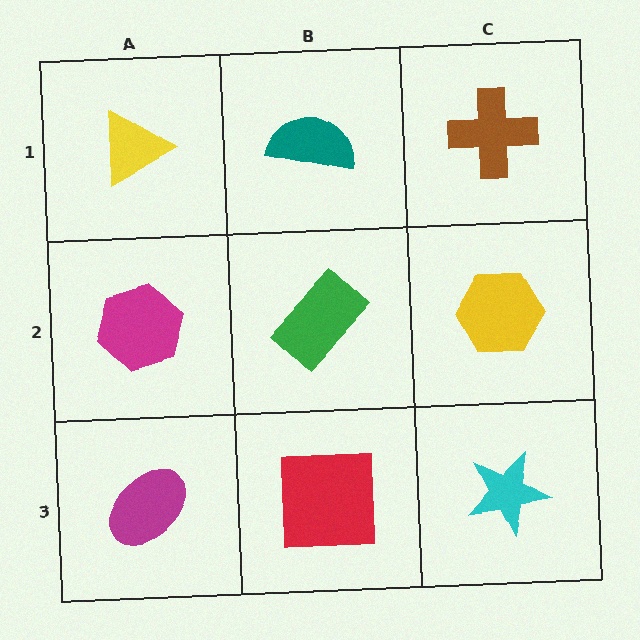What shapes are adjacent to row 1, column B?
A green rectangle (row 2, column B), a yellow triangle (row 1, column A), a brown cross (row 1, column C).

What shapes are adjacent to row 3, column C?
A yellow hexagon (row 2, column C), a red square (row 3, column B).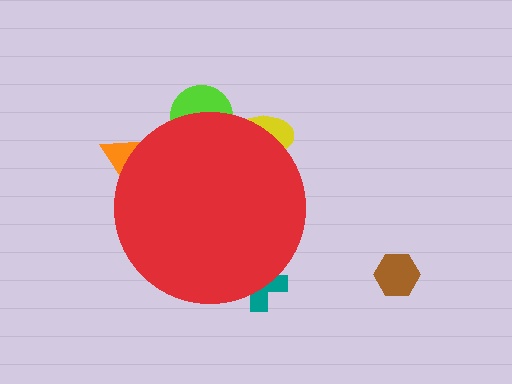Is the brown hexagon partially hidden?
No, the brown hexagon is fully visible.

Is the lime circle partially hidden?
Yes, the lime circle is partially hidden behind the red circle.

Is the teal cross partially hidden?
Yes, the teal cross is partially hidden behind the red circle.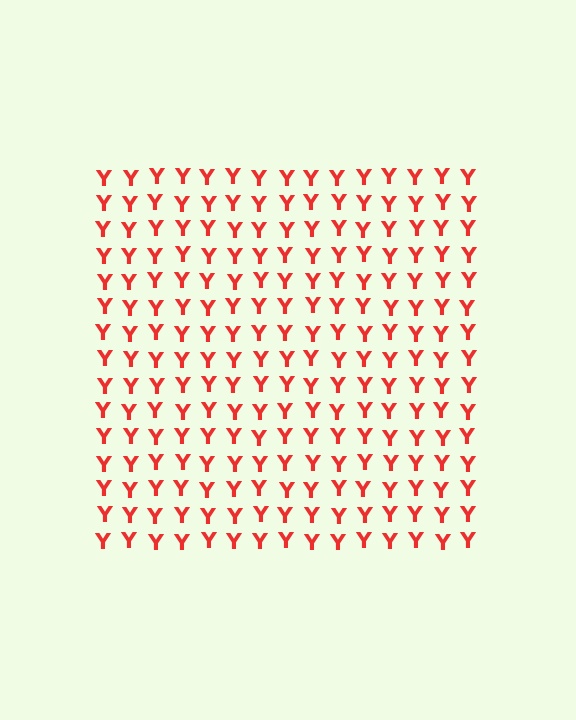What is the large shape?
The large shape is a square.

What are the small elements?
The small elements are letter Y's.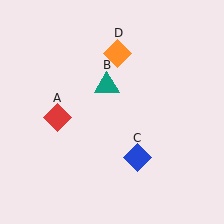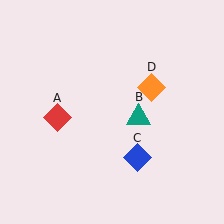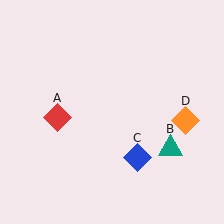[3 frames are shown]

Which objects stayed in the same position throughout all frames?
Red diamond (object A) and blue diamond (object C) remained stationary.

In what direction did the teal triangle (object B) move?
The teal triangle (object B) moved down and to the right.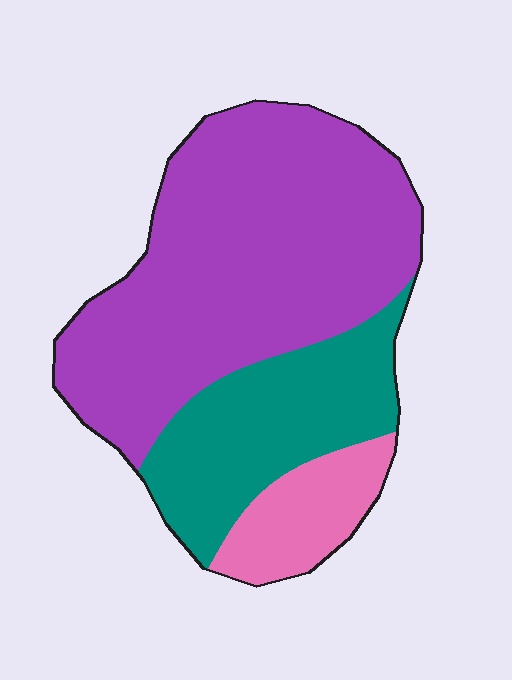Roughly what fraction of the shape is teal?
Teal takes up between a quarter and a half of the shape.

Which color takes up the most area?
Purple, at roughly 60%.